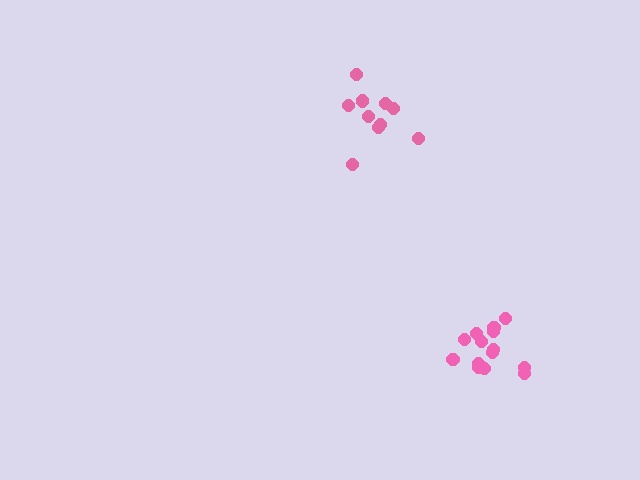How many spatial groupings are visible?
There are 2 spatial groupings.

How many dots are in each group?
Group 1: 14 dots, Group 2: 10 dots (24 total).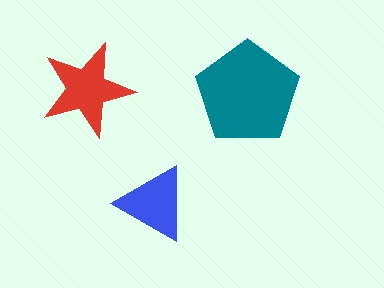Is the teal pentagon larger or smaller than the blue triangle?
Larger.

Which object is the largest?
The teal pentagon.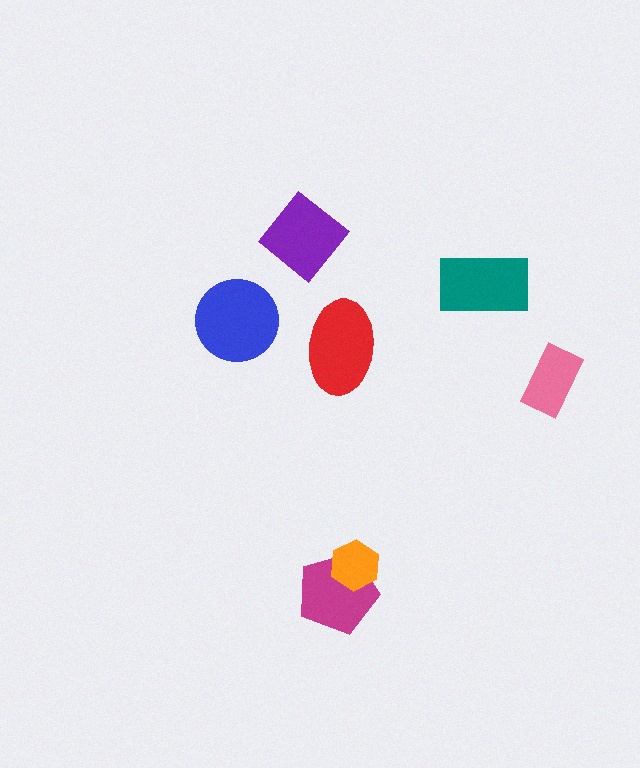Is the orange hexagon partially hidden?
No, no other shape covers it.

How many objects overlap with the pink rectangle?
0 objects overlap with the pink rectangle.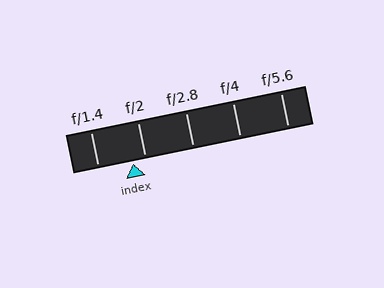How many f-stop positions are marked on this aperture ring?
There are 5 f-stop positions marked.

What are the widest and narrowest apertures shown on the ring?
The widest aperture shown is f/1.4 and the narrowest is f/5.6.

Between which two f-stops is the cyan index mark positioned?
The index mark is between f/1.4 and f/2.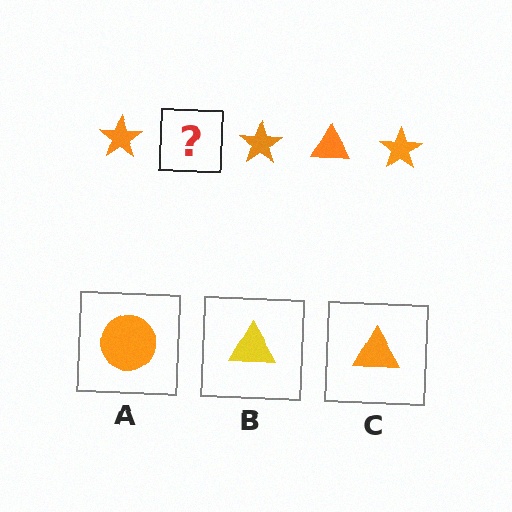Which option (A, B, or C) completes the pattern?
C.